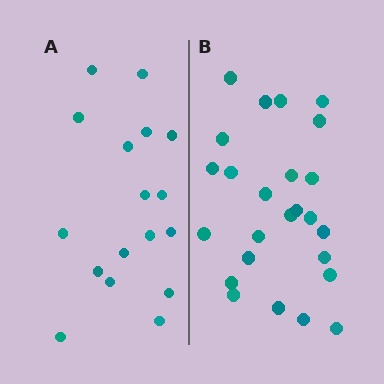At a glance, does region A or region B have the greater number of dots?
Region B (the right region) has more dots.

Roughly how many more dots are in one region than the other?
Region B has roughly 8 or so more dots than region A.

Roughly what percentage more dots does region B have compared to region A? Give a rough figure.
About 45% more.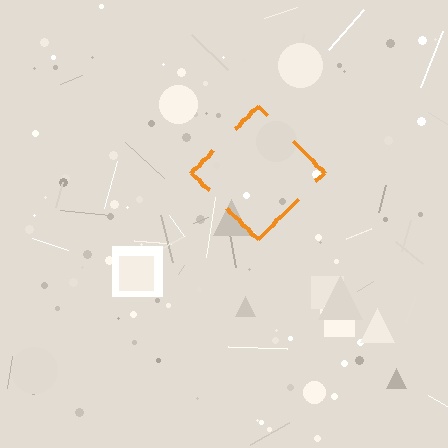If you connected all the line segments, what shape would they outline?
They would outline a diamond.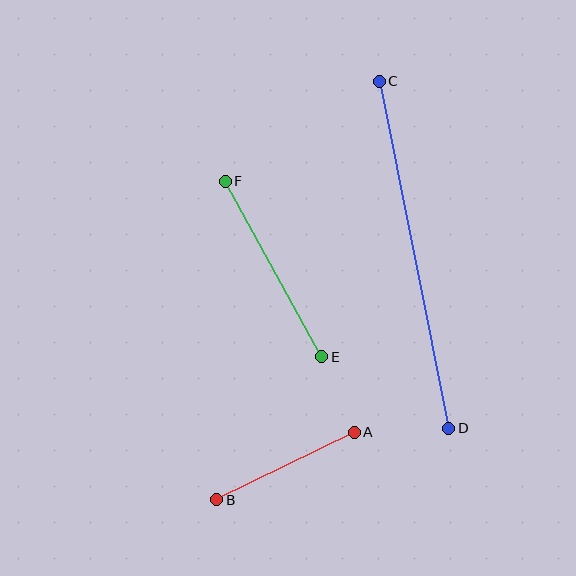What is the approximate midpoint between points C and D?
The midpoint is at approximately (414, 255) pixels.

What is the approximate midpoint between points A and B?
The midpoint is at approximately (286, 466) pixels.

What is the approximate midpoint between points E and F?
The midpoint is at approximately (274, 269) pixels.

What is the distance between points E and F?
The distance is approximately 200 pixels.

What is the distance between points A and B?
The distance is approximately 153 pixels.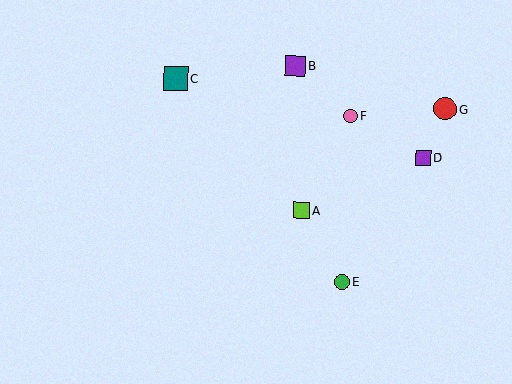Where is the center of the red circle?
The center of the red circle is at (445, 109).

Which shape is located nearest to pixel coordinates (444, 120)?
The red circle (labeled G) at (445, 109) is nearest to that location.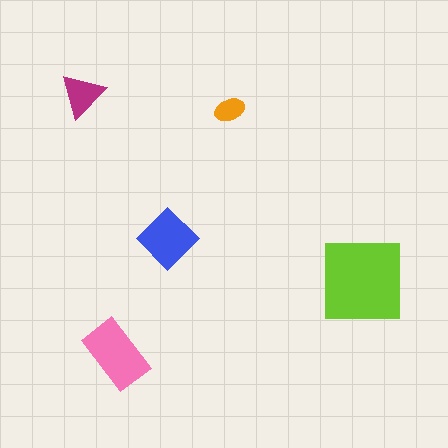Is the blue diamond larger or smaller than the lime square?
Smaller.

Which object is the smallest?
The orange ellipse.